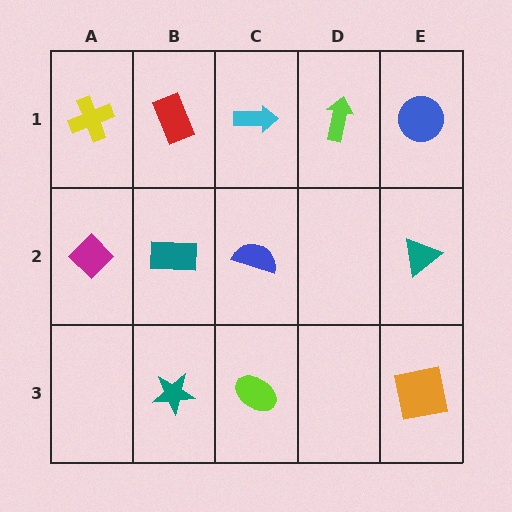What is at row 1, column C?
A cyan arrow.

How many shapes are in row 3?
3 shapes.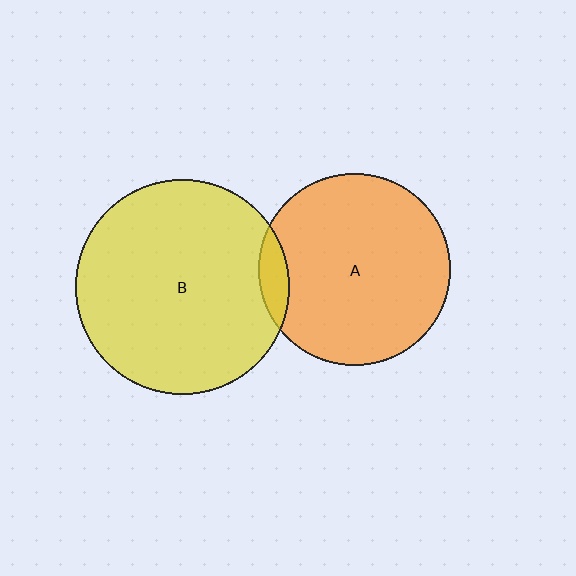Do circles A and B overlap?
Yes.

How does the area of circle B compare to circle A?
Approximately 1.2 times.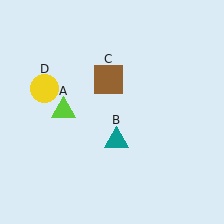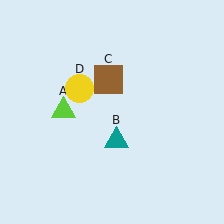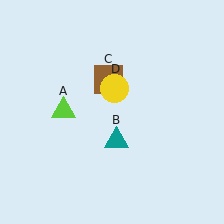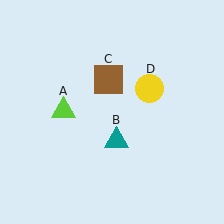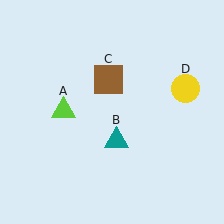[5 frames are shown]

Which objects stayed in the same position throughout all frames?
Lime triangle (object A) and teal triangle (object B) and brown square (object C) remained stationary.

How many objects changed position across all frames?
1 object changed position: yellow circle (object D).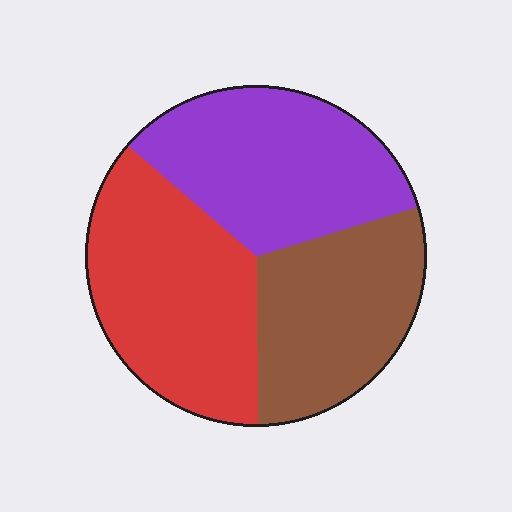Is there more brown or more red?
Red.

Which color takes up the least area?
Brown, at roughly 30%.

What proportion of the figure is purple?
Purple takes up about one third (1/3) of the figure.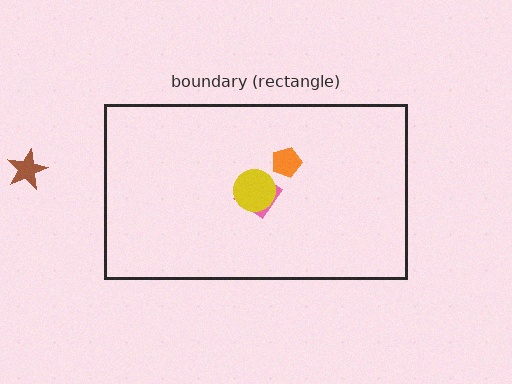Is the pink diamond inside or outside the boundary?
Inside.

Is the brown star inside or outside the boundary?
Outside.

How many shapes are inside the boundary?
3 inside, 1 outside.